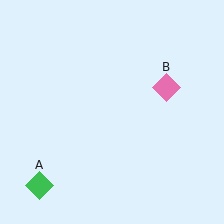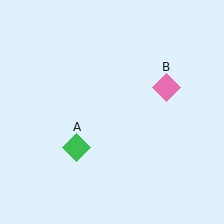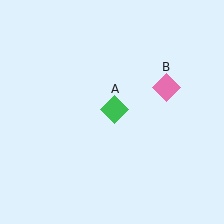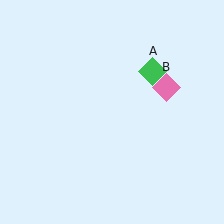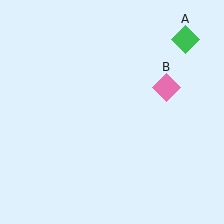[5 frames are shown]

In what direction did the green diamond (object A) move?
The green diamond (object A) moved up and to the right.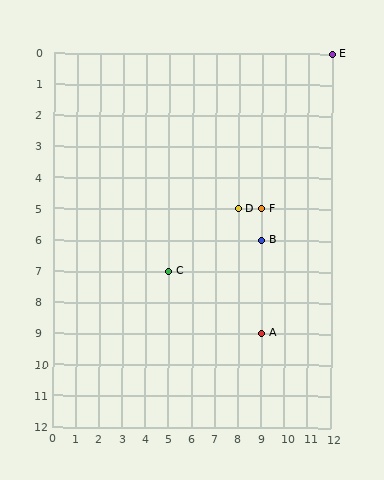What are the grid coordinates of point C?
Point C is at grid coordinates (5, 7).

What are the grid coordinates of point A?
Point A is at grid coordinates (9, 9).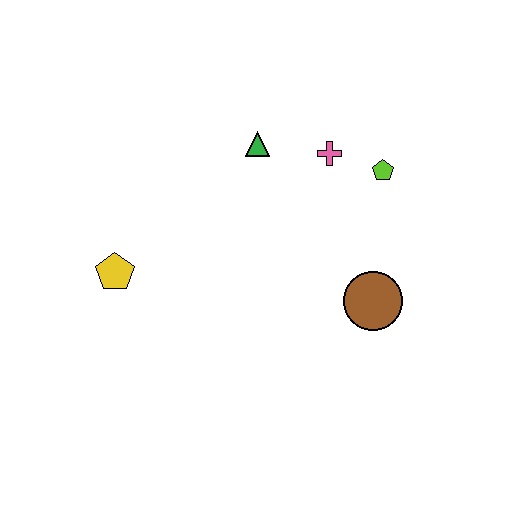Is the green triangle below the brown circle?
No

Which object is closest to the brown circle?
The lime pentagon is closest to the brown circle.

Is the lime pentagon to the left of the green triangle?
No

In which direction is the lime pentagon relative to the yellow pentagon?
The lime pentagon is to the right of the yellow pentagon.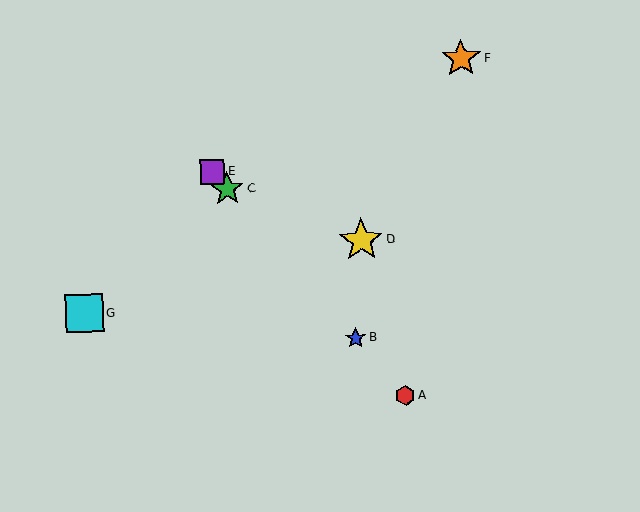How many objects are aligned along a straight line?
4 objects (A, B, C, E) are aligned along a straight line.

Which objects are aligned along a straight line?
Objects A, B, C, E are aligned along a straight line.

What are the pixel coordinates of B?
Object B is at (356, 338).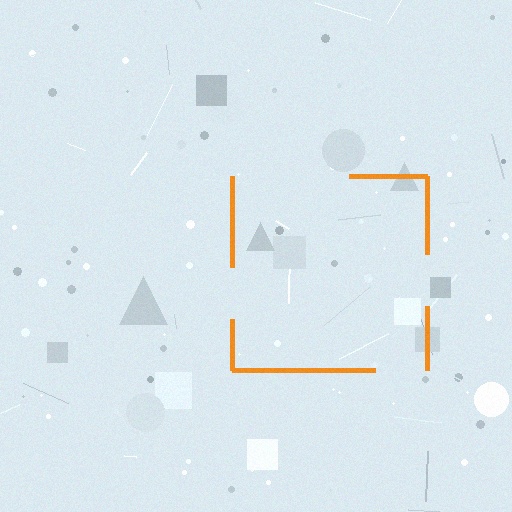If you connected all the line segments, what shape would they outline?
They would outline a square.